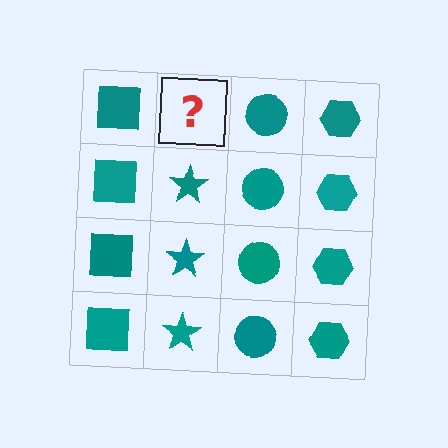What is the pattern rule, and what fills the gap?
The rule is that each column has a consistent shape. The gap should be filled with a teal star.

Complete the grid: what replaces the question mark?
The question mark should be replaced with a teal star.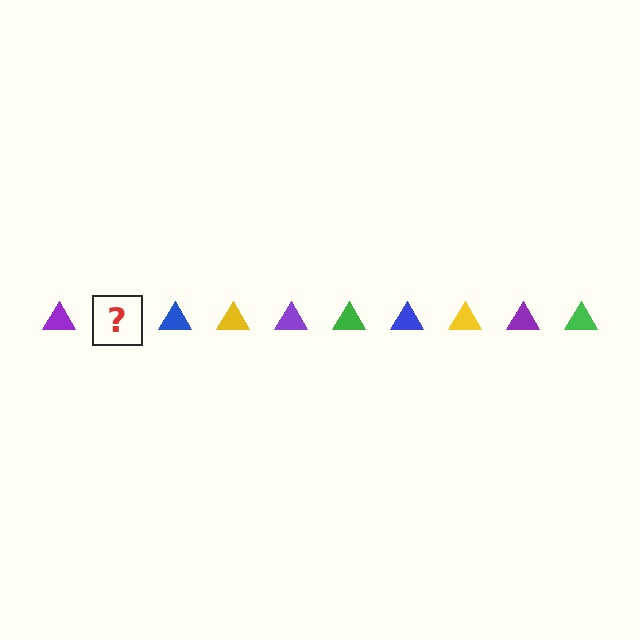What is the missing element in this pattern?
The missing element is a green triangle.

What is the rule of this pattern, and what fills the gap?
The rule is that the pattern cycles through purple, green, blue, yellow triangles. The gap should be filled with a green triangle.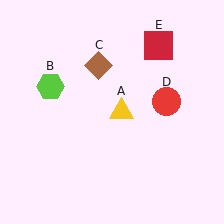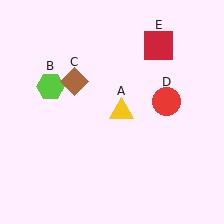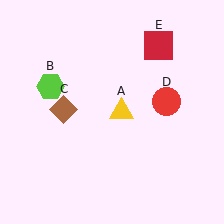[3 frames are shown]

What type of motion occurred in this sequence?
The brown diamond (object C) rotated counterclockwise around the center of the scene.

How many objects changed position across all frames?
1 object changed position: brown diamond (object C).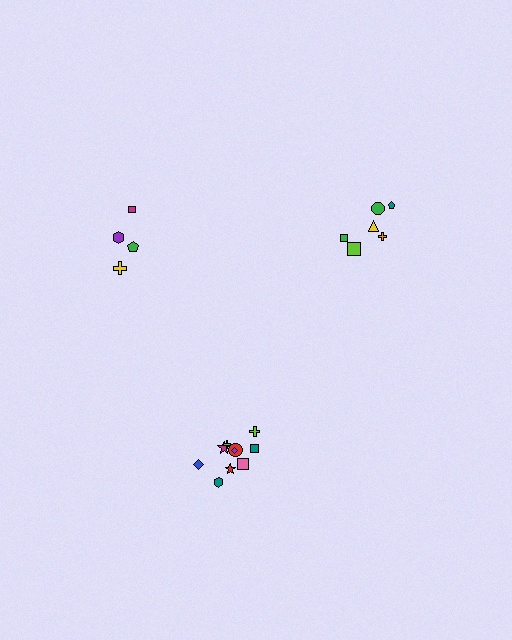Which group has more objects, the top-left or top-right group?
The top-right group.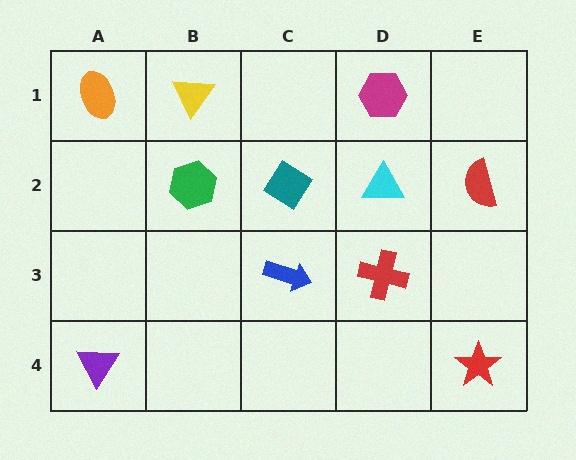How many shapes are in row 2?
4 shapes.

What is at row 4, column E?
A red star.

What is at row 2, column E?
A red semicircle.